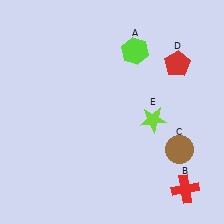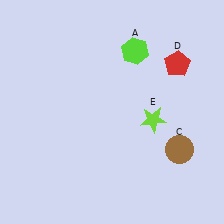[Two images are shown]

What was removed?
The red cross (B) was removed in Image 2.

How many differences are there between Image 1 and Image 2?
There is 1 difference between the two images.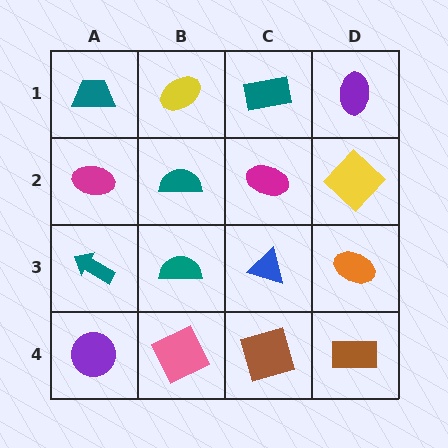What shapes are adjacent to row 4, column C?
A blue triangle (row 3, column C), a pink square (row 4, column B), a brown rectangle (row 4, column D).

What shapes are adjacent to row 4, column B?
A teal semicircle (row 3, column B), a purple circle (row 4, column A), a brown square (row 4, column C).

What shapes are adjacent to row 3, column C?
A magenta ellipse (row 2, column C), a brown square (row 4, column C), a teal semicircle (row 3, column B), an orange ellipse (row 3, column D).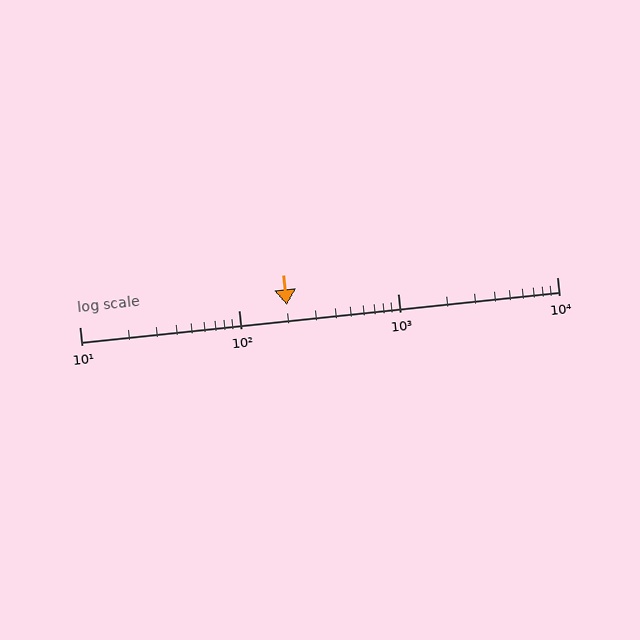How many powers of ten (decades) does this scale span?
The scale spans 3 decades, from 10 to 10000.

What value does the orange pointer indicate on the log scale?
The pointer indicates approximately 200.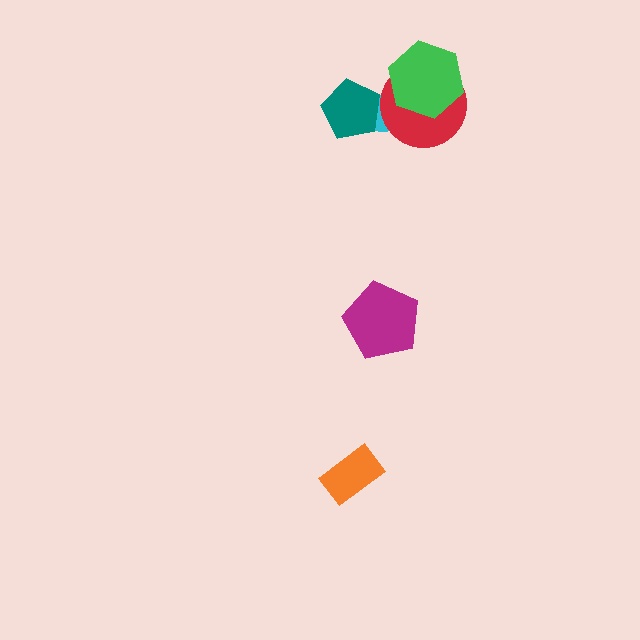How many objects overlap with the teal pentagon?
1 object overlaps with the teal pentagon.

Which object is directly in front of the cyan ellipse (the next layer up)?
The red circle is directly in front of the cyan ellipse.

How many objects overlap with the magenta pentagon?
0 objects overlap with the magenta pentagon.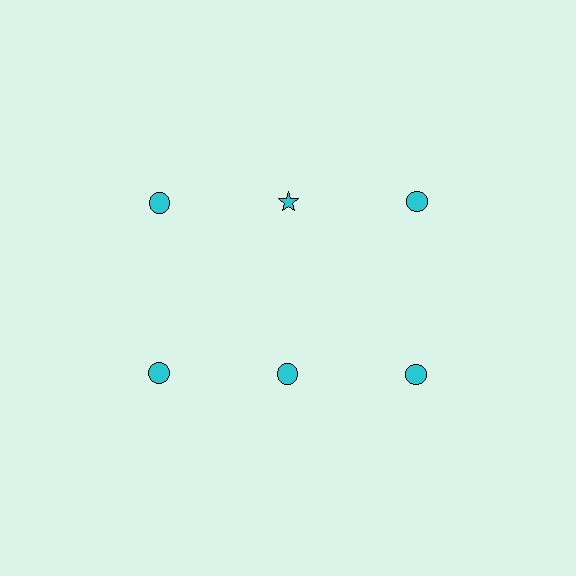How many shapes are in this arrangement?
There are 6 shapes arranged in a grid pattern.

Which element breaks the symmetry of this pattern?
The cyan star in the top row, second from left column breaks the symmetry. All other shapes are cyan circles.